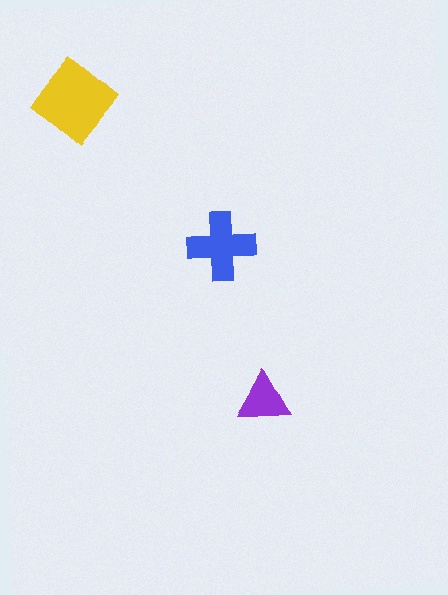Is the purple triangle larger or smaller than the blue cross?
Smaller.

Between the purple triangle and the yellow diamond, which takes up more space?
The yellow diamond.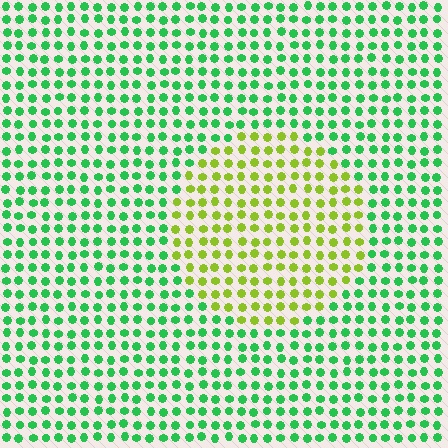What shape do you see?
I see a circle.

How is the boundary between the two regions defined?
The boundary is defined purely by a slight shift in hue (about 54 degrees). Spacing, size, and orientation are identical on both sides.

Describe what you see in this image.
The image is filled with small green elements in a uniform arrangement. A circle-shaped region is visible where the elements are tinted to a slightly different hue, forming a subtle color boundary.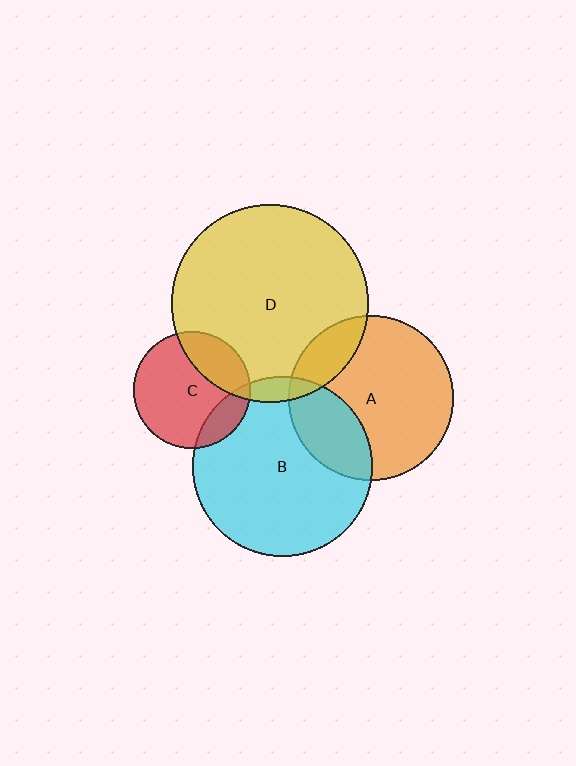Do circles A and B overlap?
Yes.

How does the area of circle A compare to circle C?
Approximately 2.0 times.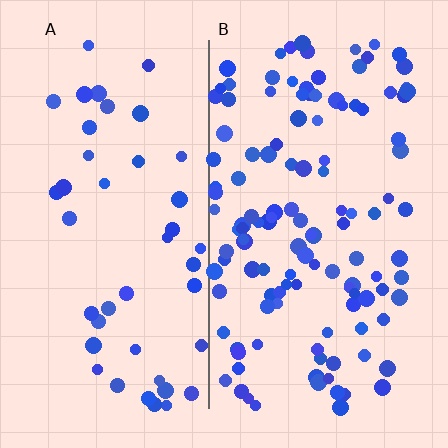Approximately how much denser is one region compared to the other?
Approximately 2.8× — region B over region A.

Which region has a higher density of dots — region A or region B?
B (the right).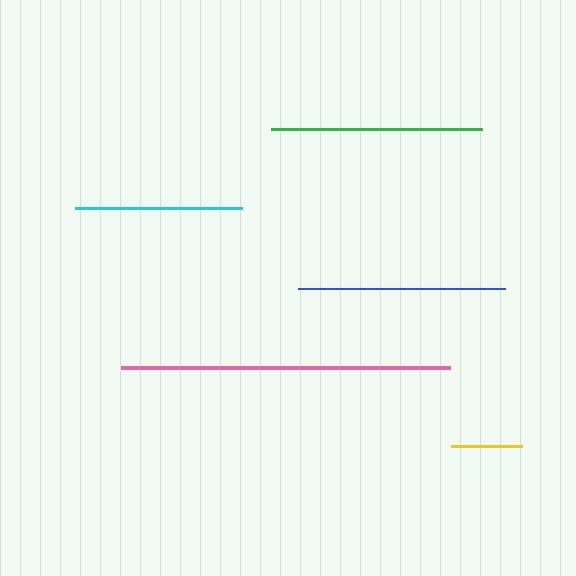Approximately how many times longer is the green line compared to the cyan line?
The green line is approximately 1.3 times the length of the cyan line.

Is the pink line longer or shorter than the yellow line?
The pink line is longer than the yellow line.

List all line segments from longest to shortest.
From longest to shortest: pink, green, blue, cyan, yellow.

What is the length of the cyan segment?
The cyan segment is approximately 167 pixels long.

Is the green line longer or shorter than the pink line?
The pink line is longer than the green line.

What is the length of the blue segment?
The blue segment is approximately 207 pixels long.